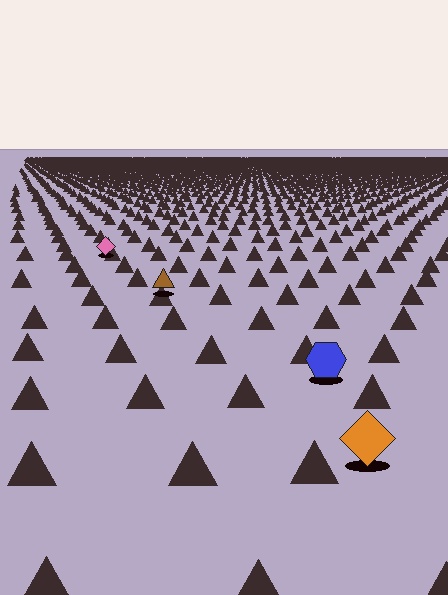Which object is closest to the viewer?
The orange diamond is closest. The texture marks near it are larger and more spread out.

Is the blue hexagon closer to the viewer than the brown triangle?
Yes. The blue hexagon is closer — you can tell from the texture gradient: the ground texture is coarser near it.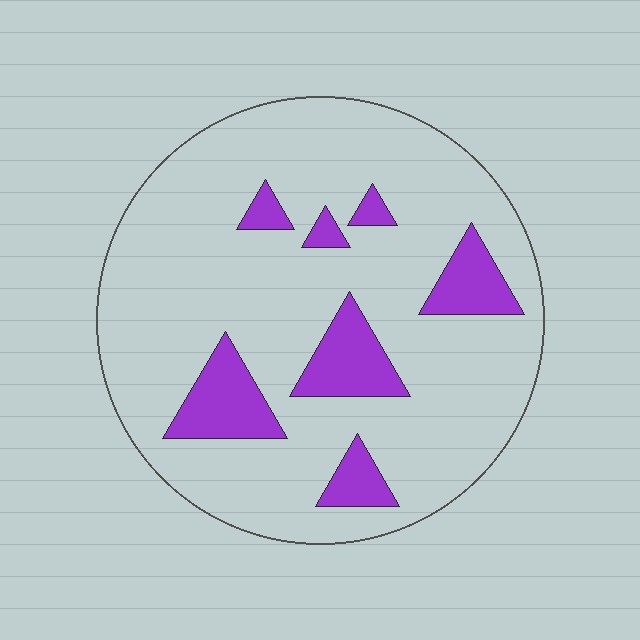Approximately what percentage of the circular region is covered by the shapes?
Approximately 15%.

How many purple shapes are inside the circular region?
7.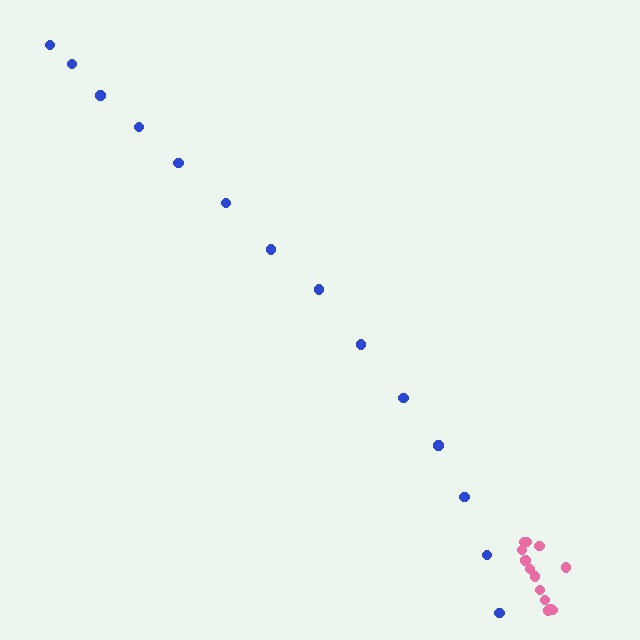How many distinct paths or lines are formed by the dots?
There are 2 distinct paths.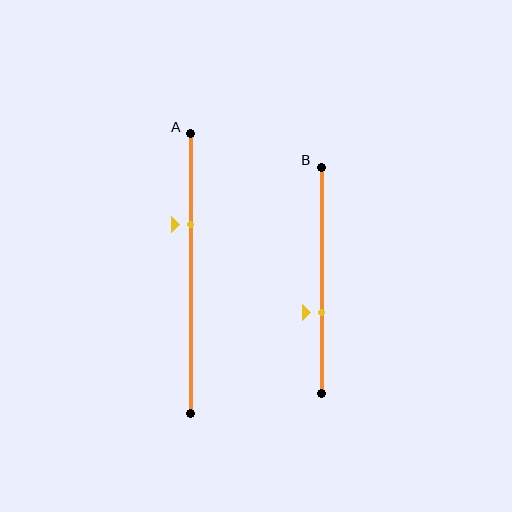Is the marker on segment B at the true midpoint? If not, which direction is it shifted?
No, the marker on segment B is shifted downward by about 14% of the segment length.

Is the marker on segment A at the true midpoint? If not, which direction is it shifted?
No, the marker on segment A is shifted upward by about 17% of the segment length.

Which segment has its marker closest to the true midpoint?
Segment B has its marker closest to the true midpoint.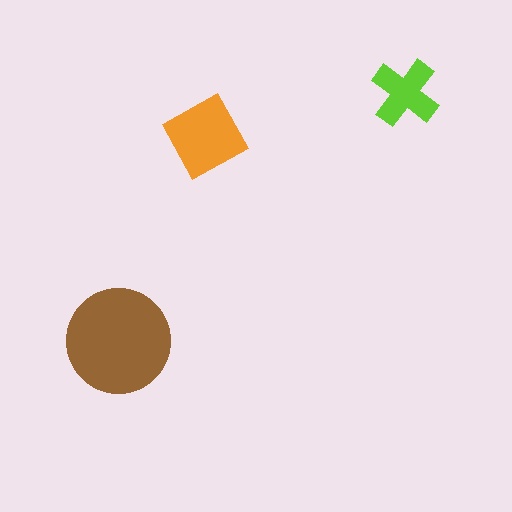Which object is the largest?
The brown circle.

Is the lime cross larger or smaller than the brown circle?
Smaller.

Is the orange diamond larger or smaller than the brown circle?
Smaller.